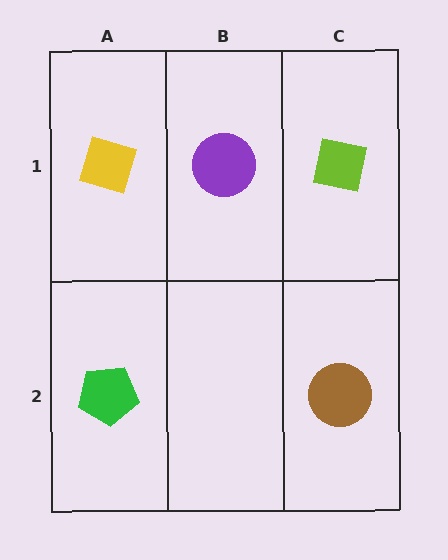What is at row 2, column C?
A brown circle.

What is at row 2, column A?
A green pentagon.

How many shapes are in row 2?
2 shapes.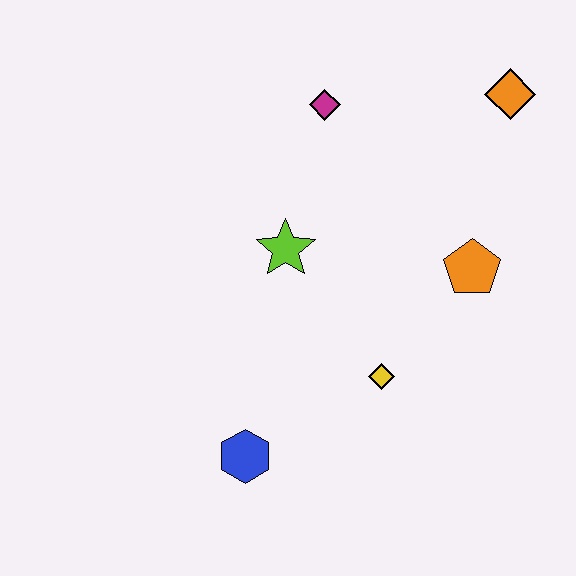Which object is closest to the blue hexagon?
The yellow diamond is closest to the blue hexagon.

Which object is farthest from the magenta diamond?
The blue hexagon is farthest from the magenta diamond.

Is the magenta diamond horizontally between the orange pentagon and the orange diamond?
No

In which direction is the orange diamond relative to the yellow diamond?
The orange diamond is above the yellow diamond.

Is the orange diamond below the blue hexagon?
No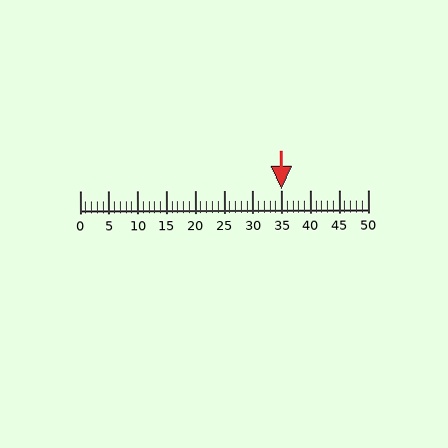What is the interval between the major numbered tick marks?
The major tick marks are spaced 5 units apart.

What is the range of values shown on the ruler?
The ruler shows values from 0 to 50.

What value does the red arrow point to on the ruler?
The red arrow points to approximately 35.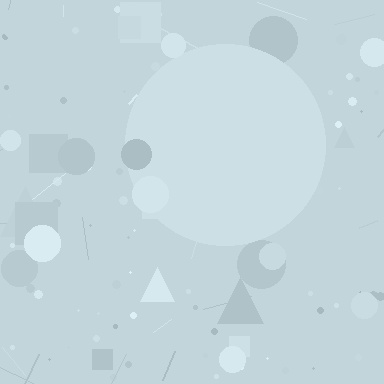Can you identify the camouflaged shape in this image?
The camouflaged shape is a circle.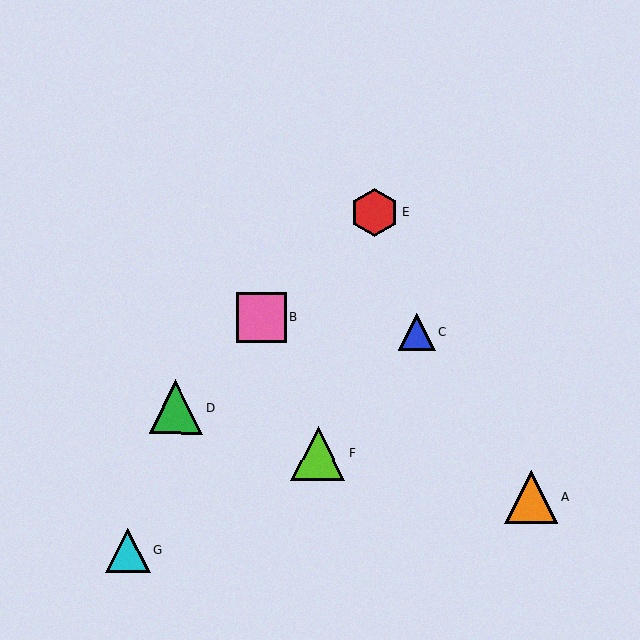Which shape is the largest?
The lime triangle (labeled F) is the largest.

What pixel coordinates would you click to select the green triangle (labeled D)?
Click at (176, 407) to select the green triangle D.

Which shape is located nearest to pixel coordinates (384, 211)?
The red hexagon (labeled E) at (375, 213) is nearest to that location.